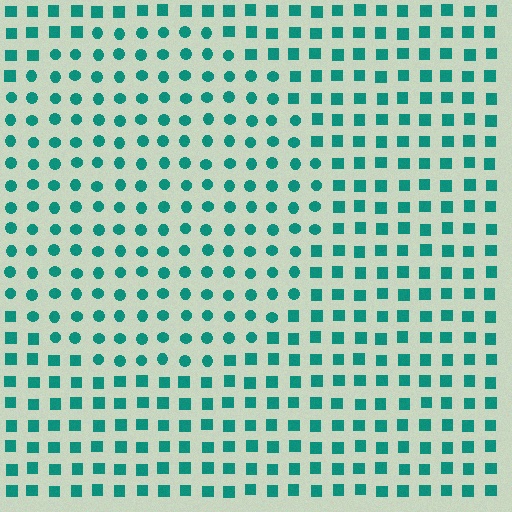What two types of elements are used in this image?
The image uses circles inside the circle region and squares outside it.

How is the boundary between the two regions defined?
The boundary is defined by a change in element shape: circles inside vs. squares outside. All elements share the same color and spacing.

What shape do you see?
I see a circle.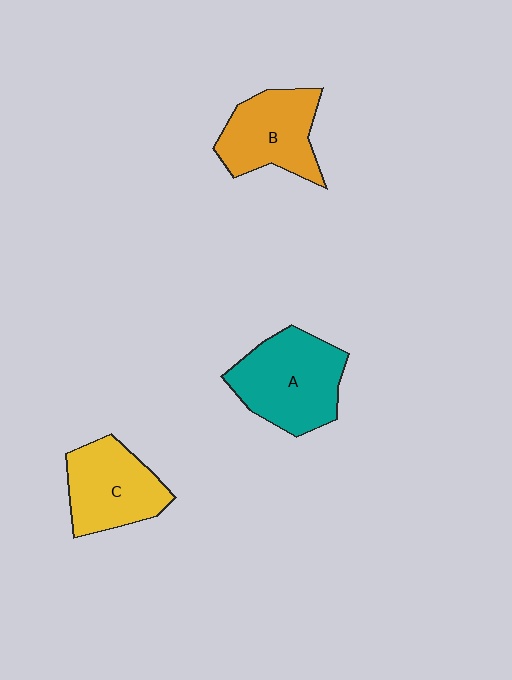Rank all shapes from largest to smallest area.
From largest to smallest: A (teal), C (yellow), B (orange).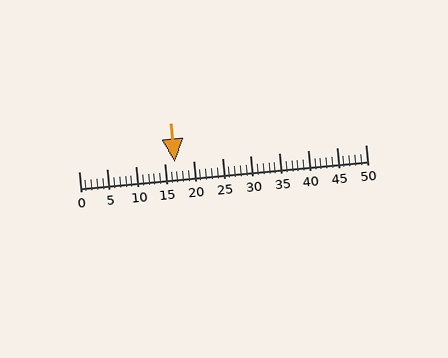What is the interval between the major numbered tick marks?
The major tick marks are spaced 5 units apart.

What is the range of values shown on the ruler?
The ruler shows values from 0 to 50.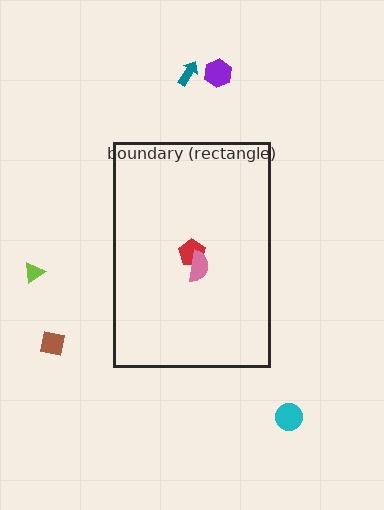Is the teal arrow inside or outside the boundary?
Outside.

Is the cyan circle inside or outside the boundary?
Outside.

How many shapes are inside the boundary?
2 inside, 5 outside.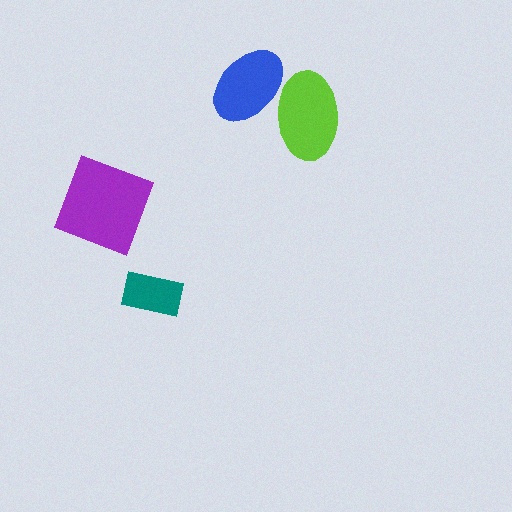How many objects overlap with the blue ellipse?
1 object overlaps with the blue ellipse.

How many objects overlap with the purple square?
0 objects overlap with the purple square.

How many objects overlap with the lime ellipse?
1 object overlaps with the lime ellipse.